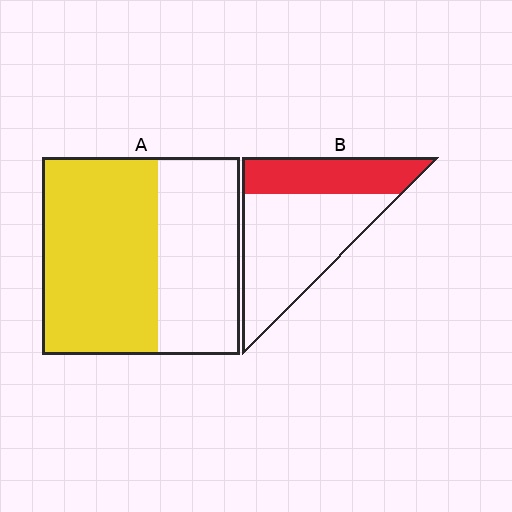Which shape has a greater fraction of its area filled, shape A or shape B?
Shape A.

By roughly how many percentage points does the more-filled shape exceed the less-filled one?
By roughly 25 percentage points (A over B).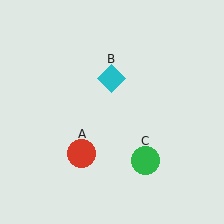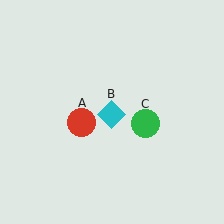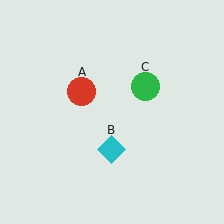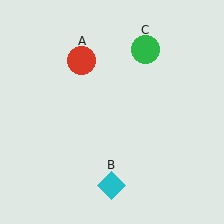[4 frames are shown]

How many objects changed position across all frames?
3 objects changed position: red circle (object A), cyan diamond (object B), green circle (object C).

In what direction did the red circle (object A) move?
The red circle (object A) moved up.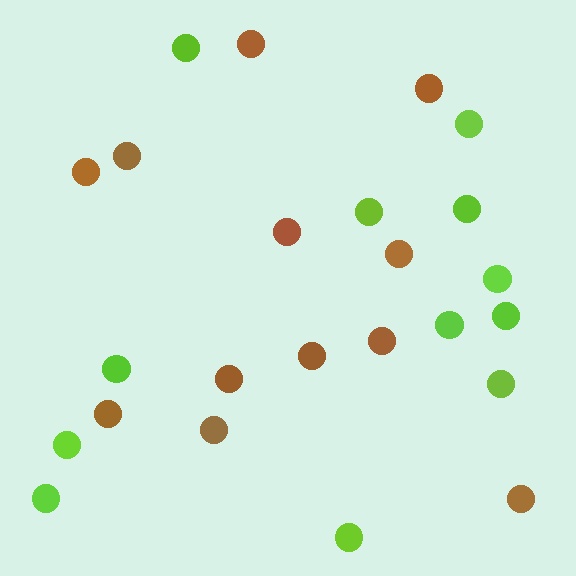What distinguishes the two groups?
There are 2 groups: one group of brown circles (12) and one group of lime circles (12).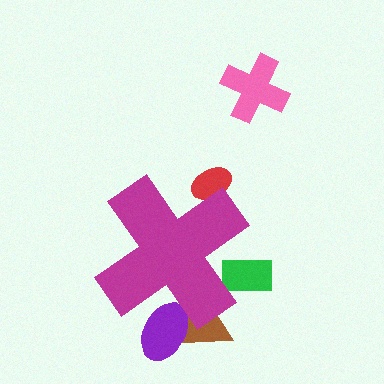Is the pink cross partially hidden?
No, the pink cross is fully visible.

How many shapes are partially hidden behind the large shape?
4 shapes are partially hidden.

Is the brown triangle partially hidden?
Yes, the brown triangle is partially hidden behind the magenta cross.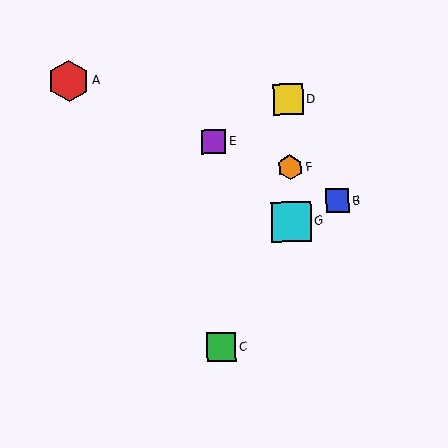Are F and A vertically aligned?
No, F is at x≈290 and A is at x≈69.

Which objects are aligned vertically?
Objects D, F, G are aligned vertically.